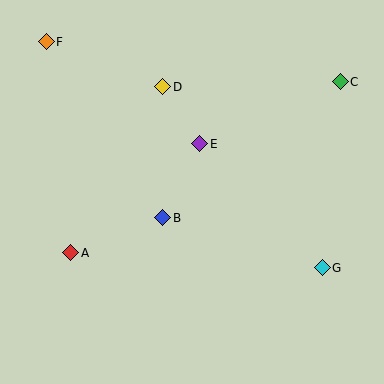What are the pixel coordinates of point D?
Point D is at (163, 87).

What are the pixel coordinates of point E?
Point E is at (200, 144).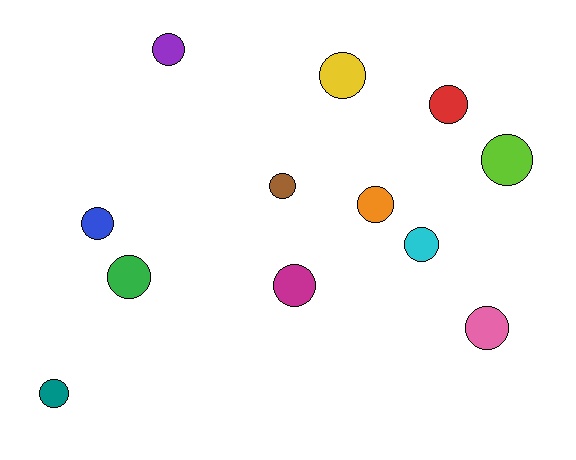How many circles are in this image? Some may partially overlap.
There are 12 circles.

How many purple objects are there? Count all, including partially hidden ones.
There is 1 purple object.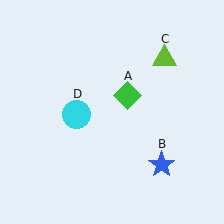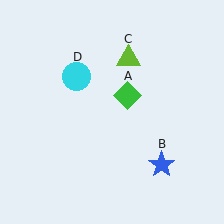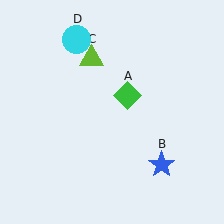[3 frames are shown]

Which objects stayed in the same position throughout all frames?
Green diamond (object A) and blue star (object B) remained stationary.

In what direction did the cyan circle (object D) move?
The cyan circle (object D) moved up.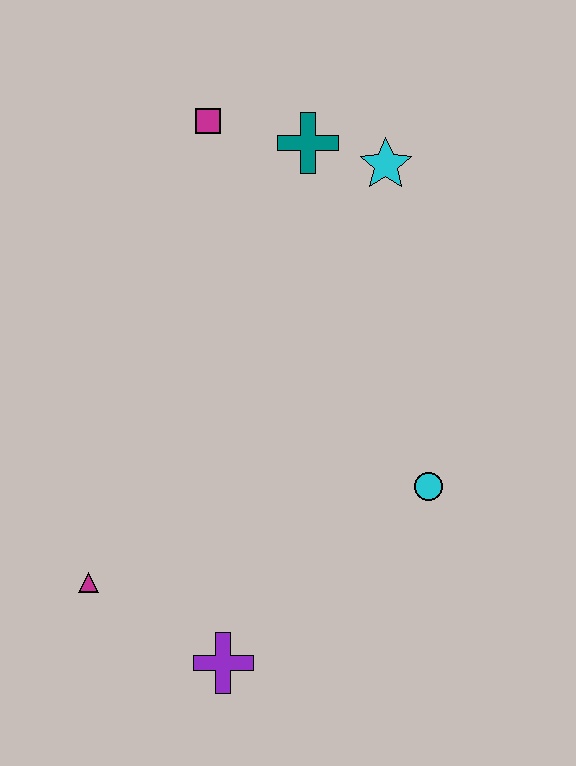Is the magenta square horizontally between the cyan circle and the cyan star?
No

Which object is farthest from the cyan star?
The purple cross is farthest from the cyan star.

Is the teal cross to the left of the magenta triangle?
No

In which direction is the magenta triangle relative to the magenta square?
The magenta triangle is below the magenta square.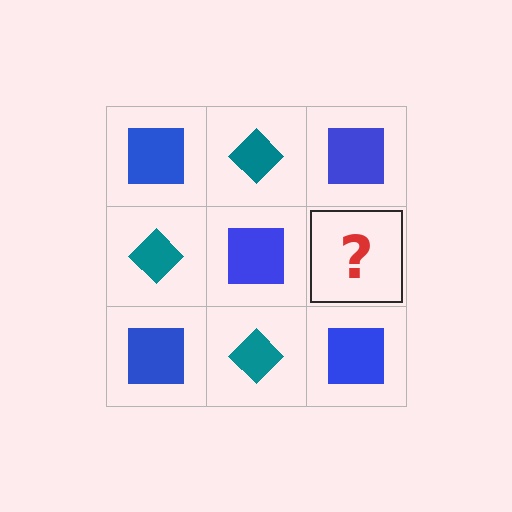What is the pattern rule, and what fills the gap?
The rule is that it alternates blue square and teal diamond in a checkerboard pattern. The gap should be filled with a teal diamond.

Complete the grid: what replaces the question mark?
The question mark should be replaced with a teal diamond.